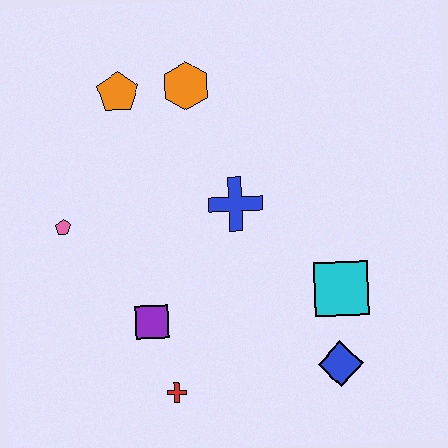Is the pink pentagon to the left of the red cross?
Yes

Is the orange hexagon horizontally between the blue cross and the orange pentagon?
Yes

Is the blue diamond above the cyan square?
No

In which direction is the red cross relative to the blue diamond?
The red cross is to the left of the blue diamond.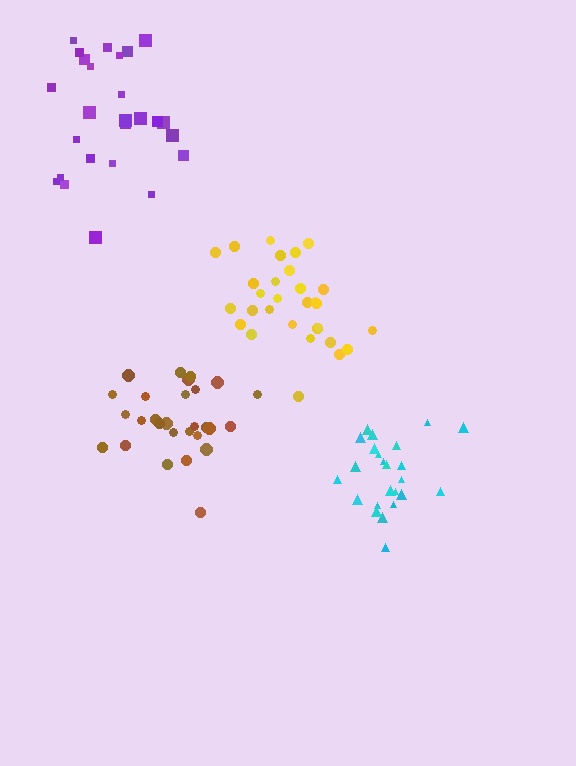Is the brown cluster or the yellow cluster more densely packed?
Yellow.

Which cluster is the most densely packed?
Yellow.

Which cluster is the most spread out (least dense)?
Purple.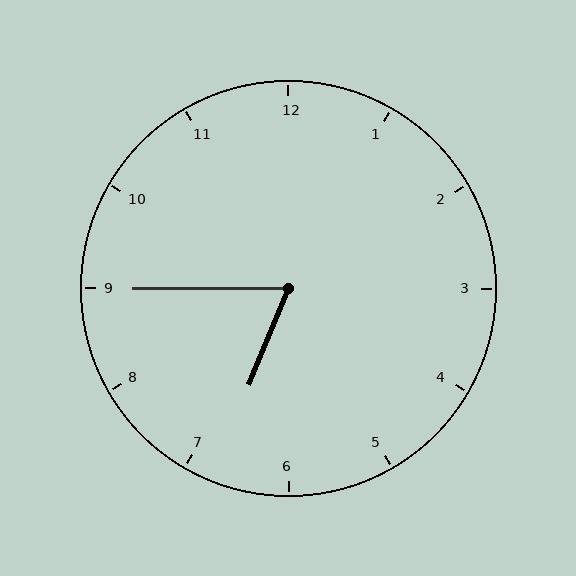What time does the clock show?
6:45.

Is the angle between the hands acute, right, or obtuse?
It is acute.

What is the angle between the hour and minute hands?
Approximately 68 degrees.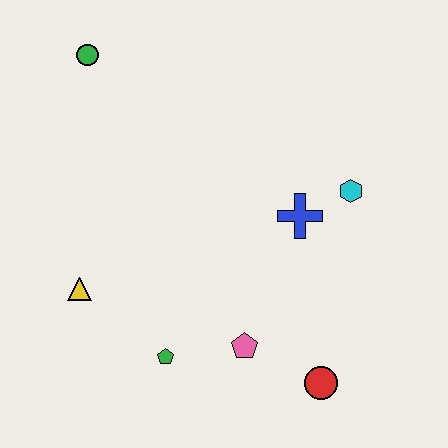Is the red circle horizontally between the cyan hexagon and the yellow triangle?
Yes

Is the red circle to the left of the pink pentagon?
No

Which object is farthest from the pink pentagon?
The green circle is farthest from the pink pentagon.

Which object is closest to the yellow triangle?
The green pentagon is closest to the yellow triangle.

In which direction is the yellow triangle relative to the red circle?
The yellow triangle is to the left of the red circle.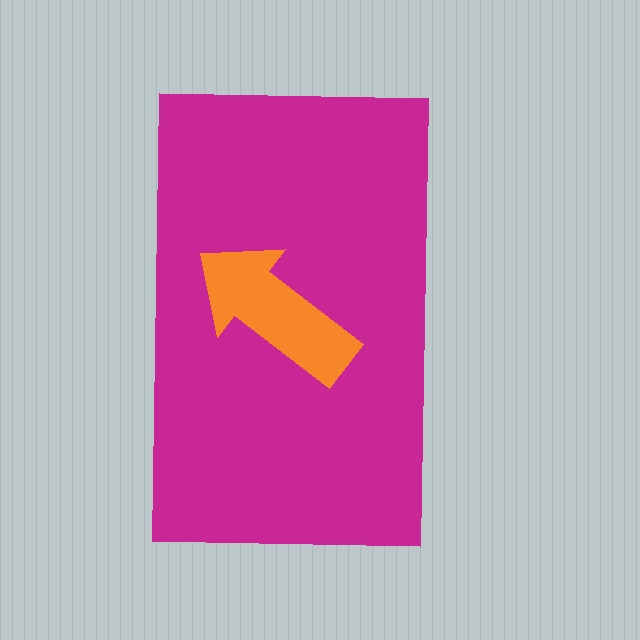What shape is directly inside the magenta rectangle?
The orange arrow.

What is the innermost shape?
The orange arrow.